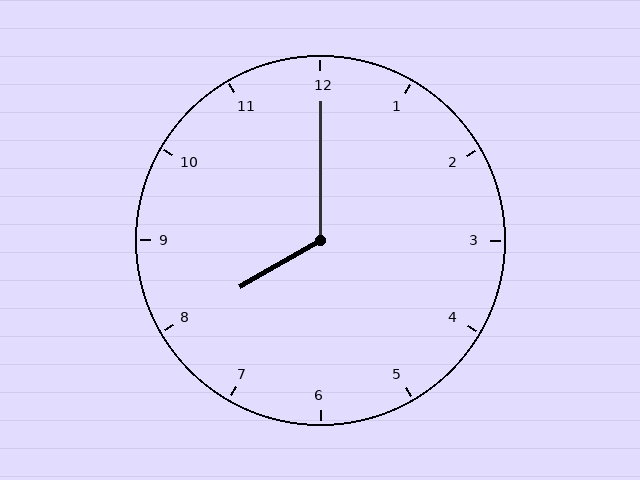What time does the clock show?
8:00.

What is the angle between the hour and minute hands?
Approximately 120 degrees.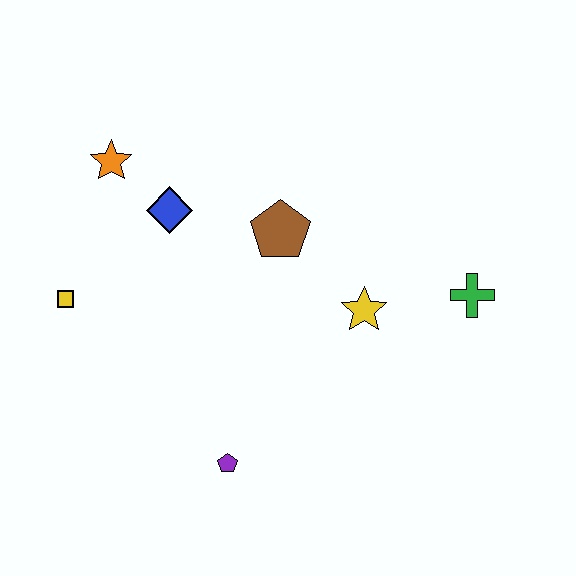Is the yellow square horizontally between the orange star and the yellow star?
No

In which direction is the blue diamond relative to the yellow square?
The blue diamond is to the right of the yellow square.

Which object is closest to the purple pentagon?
The yellow star is closest to the purple pentagon.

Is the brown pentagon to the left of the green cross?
Yes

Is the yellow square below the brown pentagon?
Yes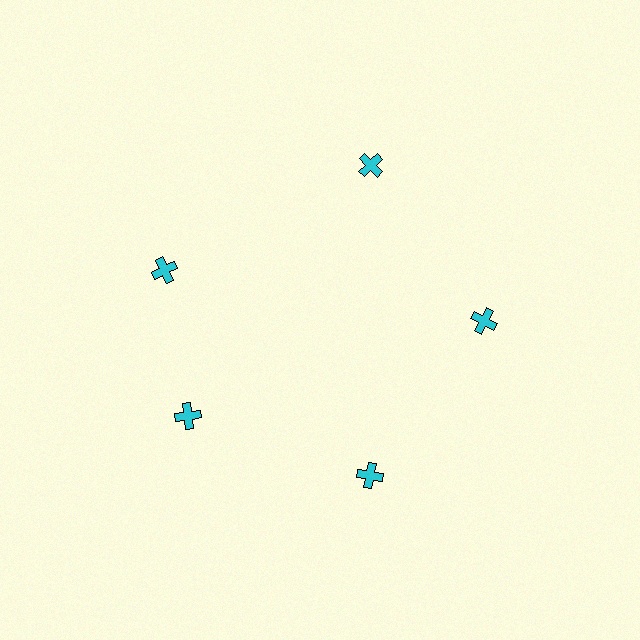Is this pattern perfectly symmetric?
No. The 5 cyan crosses are arranged in a ring, but one element near the 10 o'clock position is rotated out of alignment along the ring, breaking the 5-fold rotational symmetry.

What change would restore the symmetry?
The symmetry would be restored by rotating it back into even spacing with its neighbors so that all 5 crosses sit at equal angles and equal distance from the center.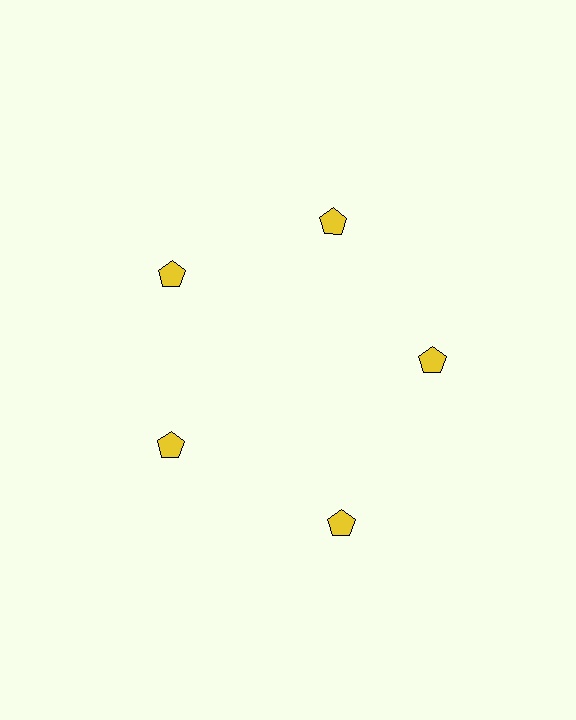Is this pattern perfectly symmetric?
No. The 5 yellow pentagons are arranged in a ring, but one element near the 5 o'clock position is pushed outward from the center, breaking the 5-fold rotational symmetry.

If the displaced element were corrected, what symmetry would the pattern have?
It would have 5-fold rotational symmetry — the pattern would map onto itself every 72 degrees.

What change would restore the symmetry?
The symmetry would be restored by moving it inward, back onto the ring so that all 5 pentagons sit at equal angles and equal distance from the center.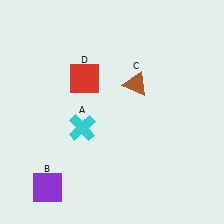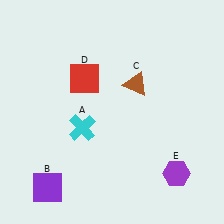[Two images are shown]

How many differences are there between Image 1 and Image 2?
There is 1 difference between the two images.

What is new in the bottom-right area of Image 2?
A purple hexagon (E) was added in the bottom-right area of Image 2.